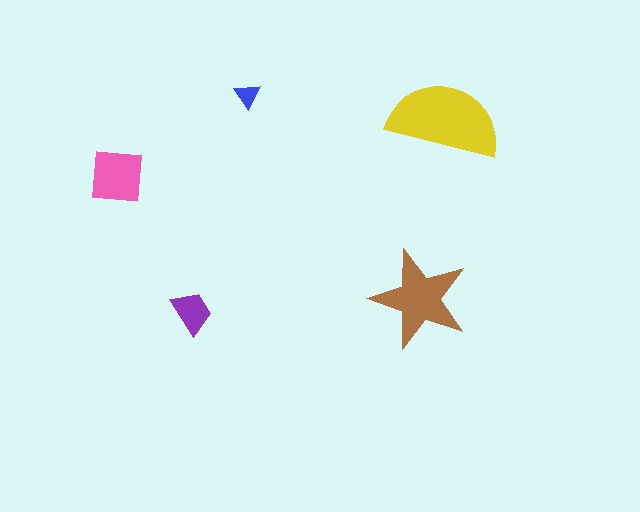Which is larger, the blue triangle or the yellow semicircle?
The yellow semicircle.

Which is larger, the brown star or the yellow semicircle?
The yellow semicircle.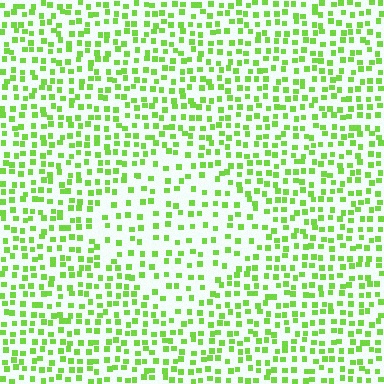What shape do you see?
I see a diamond.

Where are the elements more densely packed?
The elements are more densely packed outside the diamond boundary.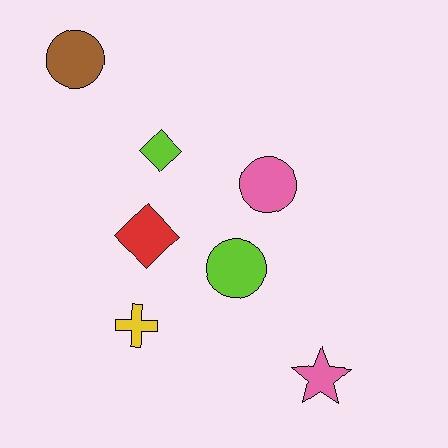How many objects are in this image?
There are 7 objects.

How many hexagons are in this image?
There are no hexagons.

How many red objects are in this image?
There is 1 red object.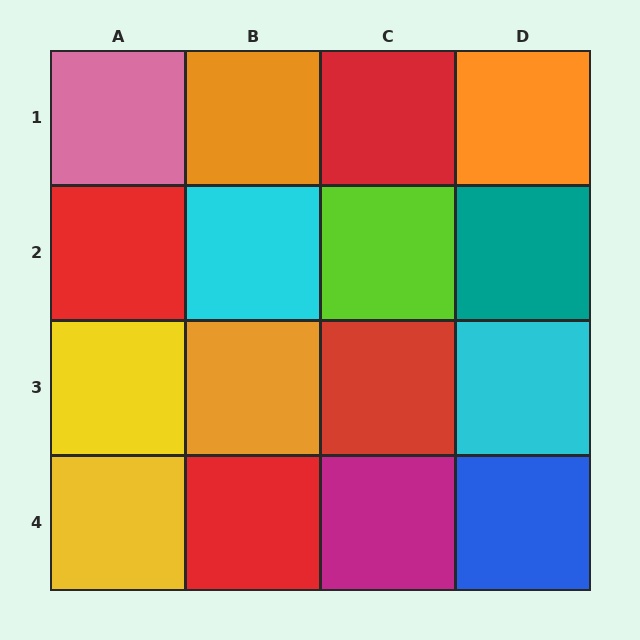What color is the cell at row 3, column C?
Red.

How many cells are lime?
1 cell is lime.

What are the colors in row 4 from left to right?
Yellow, red, magenta, blue.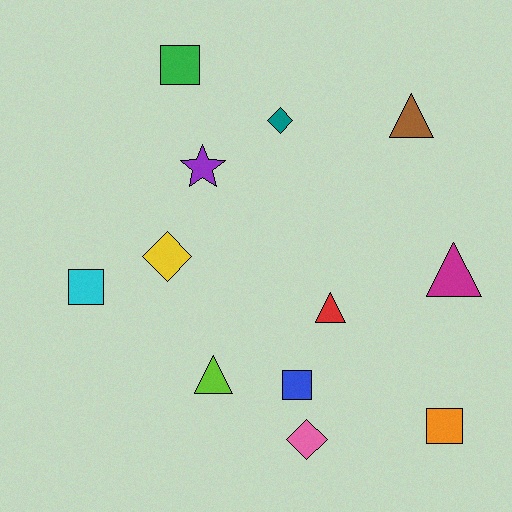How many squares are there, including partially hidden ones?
There are 4 squares.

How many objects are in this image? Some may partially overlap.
There are 12 objects.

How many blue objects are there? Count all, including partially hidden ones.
There is 1 blue object.